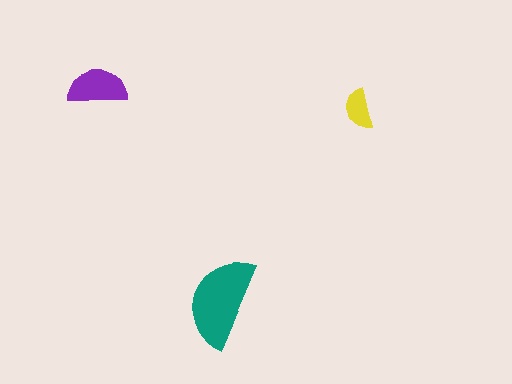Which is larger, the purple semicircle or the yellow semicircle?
The purple one.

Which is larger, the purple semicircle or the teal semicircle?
The teal one.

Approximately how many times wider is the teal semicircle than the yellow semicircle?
About 2 times wider.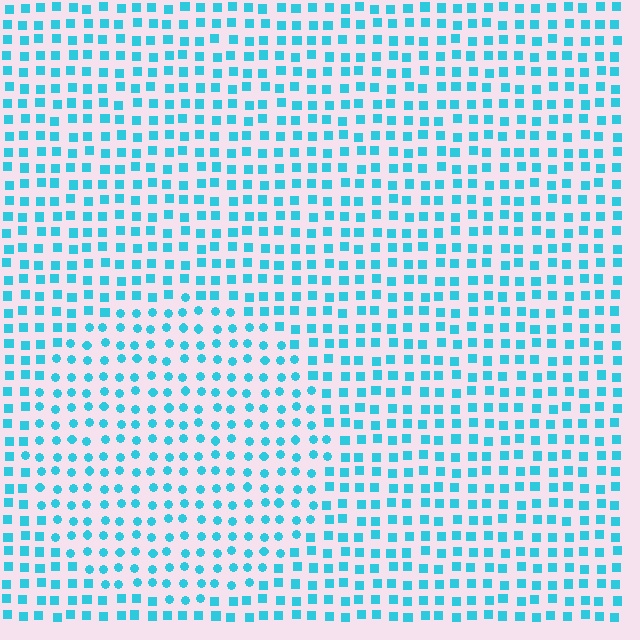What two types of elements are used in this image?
The image uses circles inside the circle region and squares outside it.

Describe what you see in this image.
The image is filled with small cyan elements arranged in a uniform grid. A circle-shaped region contains circles, while the surrounding area contains squares. The boundary is defined purely by the change in element shape.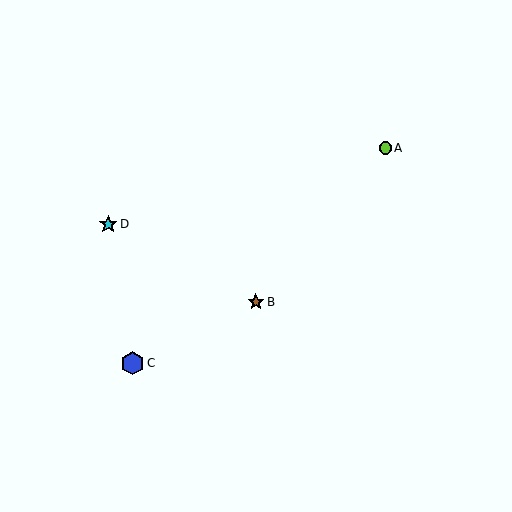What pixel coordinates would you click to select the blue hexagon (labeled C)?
Click at (133, 363) to select the blue hexagon C.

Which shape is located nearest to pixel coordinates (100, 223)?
The cyan star (labeled D) at (108, 224) is nearest to that location.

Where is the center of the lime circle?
The center of the lime circle is at (385, 148).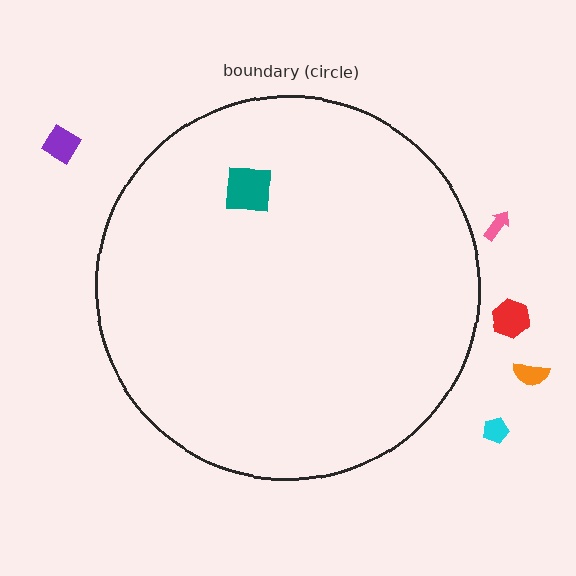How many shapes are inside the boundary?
1 inside, 5 outside.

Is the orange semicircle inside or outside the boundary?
Outside.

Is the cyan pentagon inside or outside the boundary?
Outside.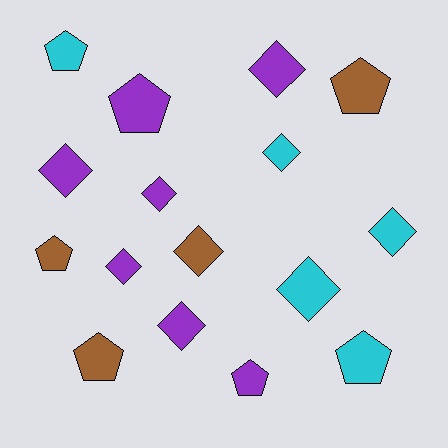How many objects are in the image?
There are 16 objects.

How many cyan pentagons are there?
There are 2 cyan pentagons.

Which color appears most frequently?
Purple, with 7 objects.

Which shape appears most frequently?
Diamond, with 9 objects.